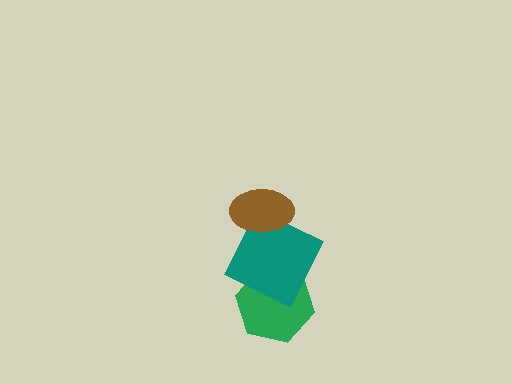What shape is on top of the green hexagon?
The teal square is on top of the green hexagon.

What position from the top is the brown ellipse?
The brown ellipse is 1st from the top.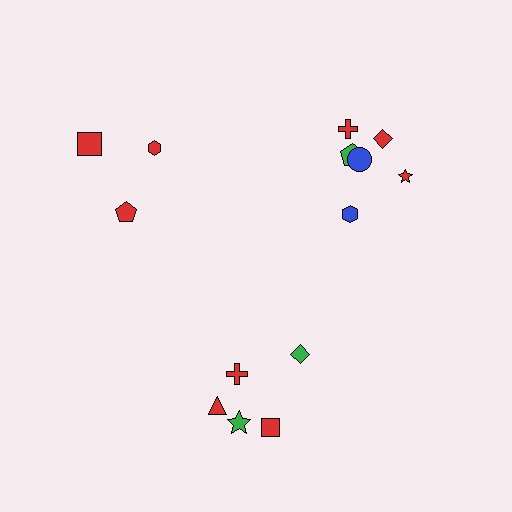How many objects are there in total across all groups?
There are 14 objects.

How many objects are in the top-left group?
There are 3 objects.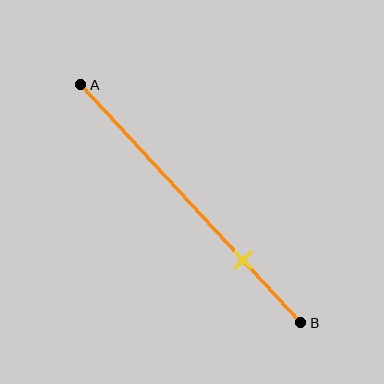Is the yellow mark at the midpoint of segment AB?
No, the mark is at about 75% from A, not at the 50% midpoint.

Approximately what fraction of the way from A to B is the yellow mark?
The yellow mark is approximately 75% of the way from A to B.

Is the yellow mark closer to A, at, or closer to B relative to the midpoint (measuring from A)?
The yellow mark is closer to point B than the midpoint of segment AB.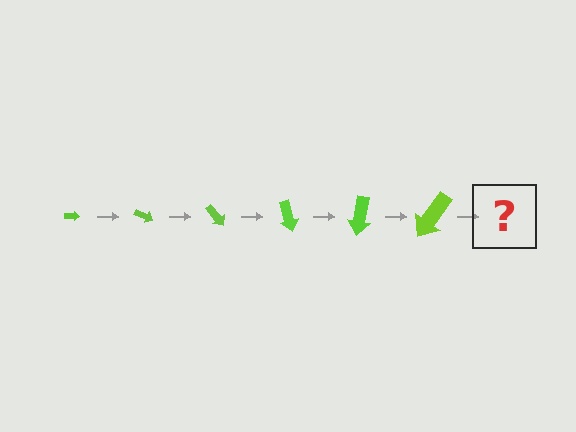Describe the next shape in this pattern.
It should be an arrow, larger than the previous one and rotated 150 degrees from the start.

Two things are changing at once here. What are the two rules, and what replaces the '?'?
The two rules are that the arrow grows larger each step and it rotates 25 degrees each step. The '?' should be an arrow, larger than the previous one and rotated 150 degrees from the start.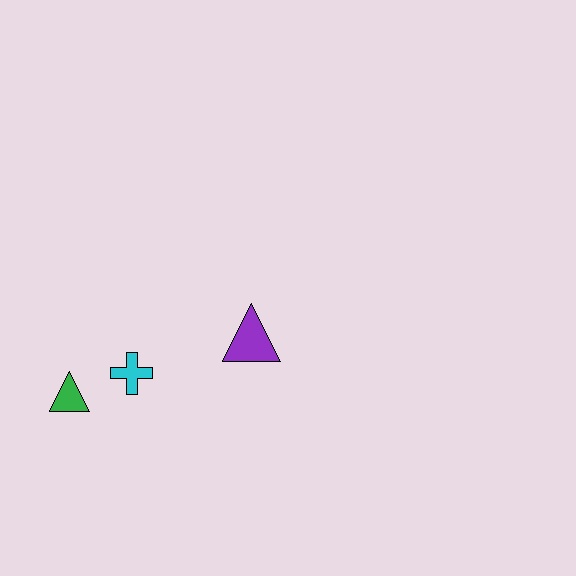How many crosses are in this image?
There is 1 cross.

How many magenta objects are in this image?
There are no magenta objects.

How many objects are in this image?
There are 3 objects.